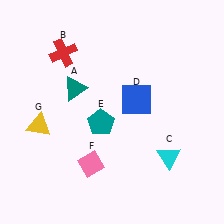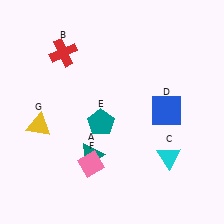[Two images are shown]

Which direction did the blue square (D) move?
The blue square (D) moved right.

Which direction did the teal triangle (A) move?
The teal triangle (A) moved down.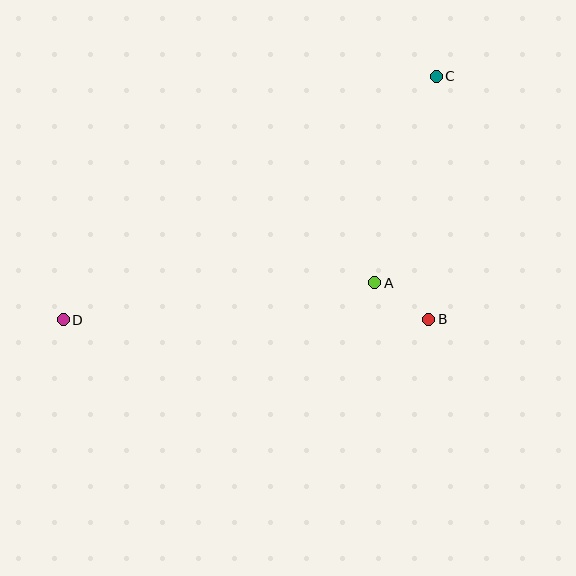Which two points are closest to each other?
Points A and B are closest to each other.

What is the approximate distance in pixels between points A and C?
The distance between A and C is approximately 215 pixels.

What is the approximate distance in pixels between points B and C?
The distance between B and C is approximately 243 pixels.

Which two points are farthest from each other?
Points C and D are farthest from each other.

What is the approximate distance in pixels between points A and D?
The distance between A and D is approximately 313 pixels.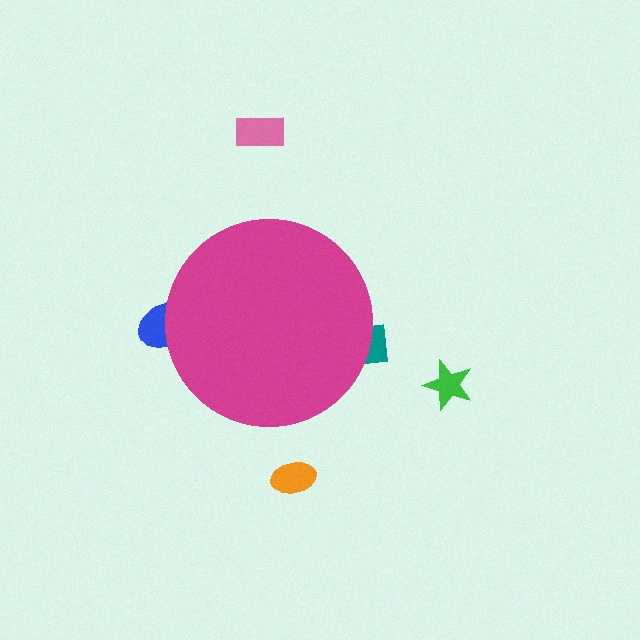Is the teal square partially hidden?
Yes, the teal square is partially hidden behind the magenta circle.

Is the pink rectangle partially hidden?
No, the pink rectangle is fully visible.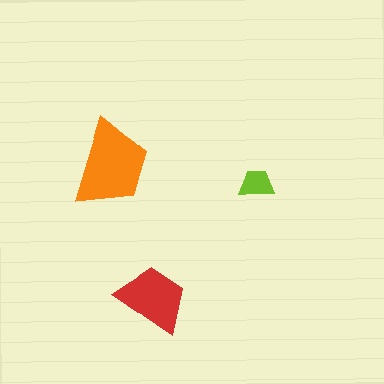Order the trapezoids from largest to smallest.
the orange one, the red one, the lime one.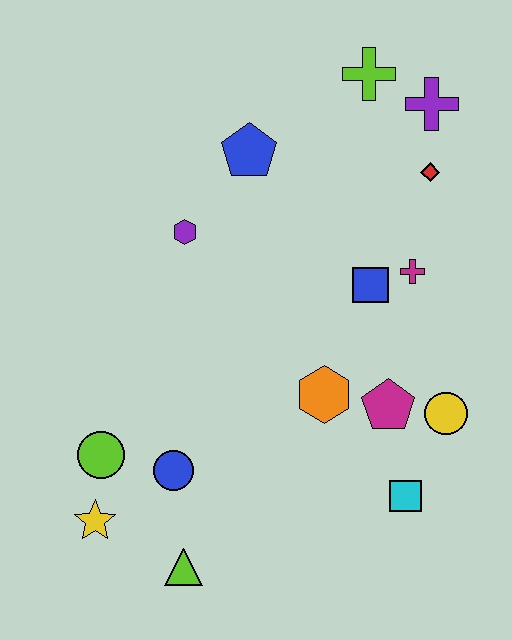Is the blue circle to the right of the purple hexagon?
No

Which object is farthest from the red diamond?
The yellow star is farthest from the red diamond.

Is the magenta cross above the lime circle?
Yes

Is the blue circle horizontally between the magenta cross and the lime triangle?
No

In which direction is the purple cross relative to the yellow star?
The purple cross is above the yellow star.